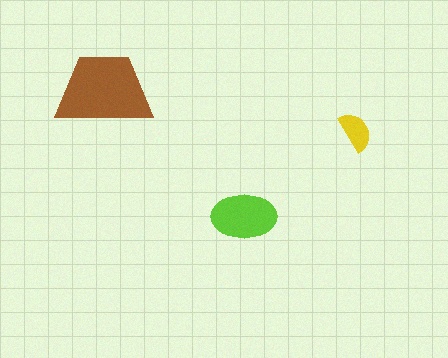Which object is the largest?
The brown trapezoid.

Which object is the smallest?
The yellow semicircle.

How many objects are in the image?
There are 3 objects in the image.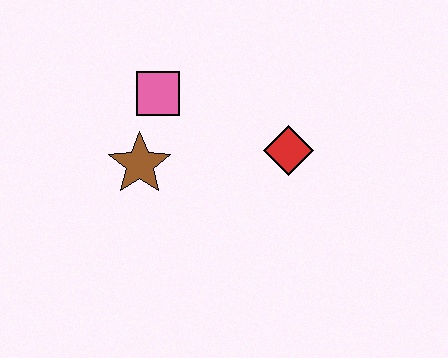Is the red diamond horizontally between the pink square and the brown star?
No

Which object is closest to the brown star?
The pink square is closest to the brown star.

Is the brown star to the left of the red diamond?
Yes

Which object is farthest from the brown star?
The red diamond is farthest from the brown star.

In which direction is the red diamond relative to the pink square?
The red diamond is to the right of the pink square.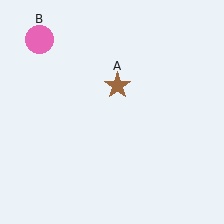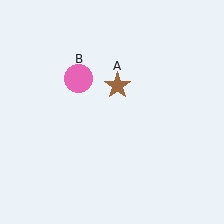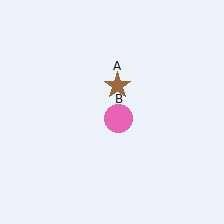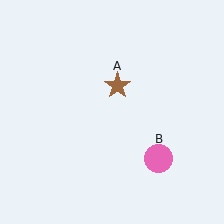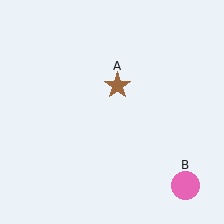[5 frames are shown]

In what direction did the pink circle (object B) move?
The pink circle (object B) moved down and to the right.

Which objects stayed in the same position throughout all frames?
Brown star (object A) remained stationary.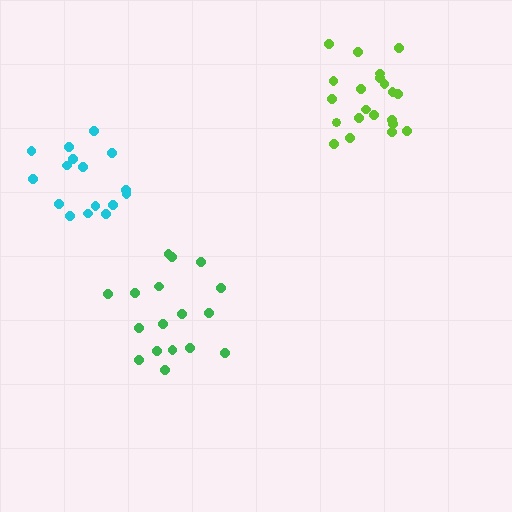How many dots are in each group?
Group 1: 17 dots, Group 2: 21 dots, Group 3: 16 dots (54 total).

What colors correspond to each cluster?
The clusters are colored: green, lime, cyan.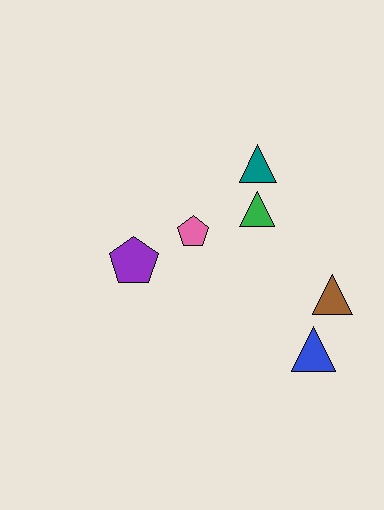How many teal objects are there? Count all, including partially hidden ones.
There is 1 teal object.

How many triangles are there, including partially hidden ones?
There are 4 triangles.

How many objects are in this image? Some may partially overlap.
There are 6 objects.